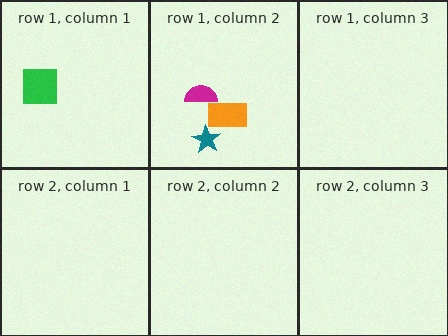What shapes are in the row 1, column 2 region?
The magenta semicircle, the teal star, the orange rectangle.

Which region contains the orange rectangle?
The row 1, column 2 region.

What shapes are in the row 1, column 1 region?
The green square.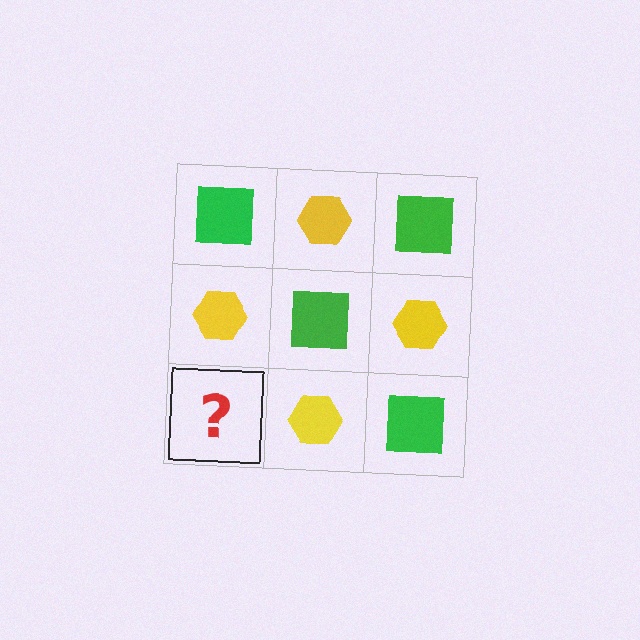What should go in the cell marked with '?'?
The missing cell should contain a green square.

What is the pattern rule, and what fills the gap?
The rule is that it alternates green square and yellow hexagon in a checkerboard pattern. The gap should be filled with a green square.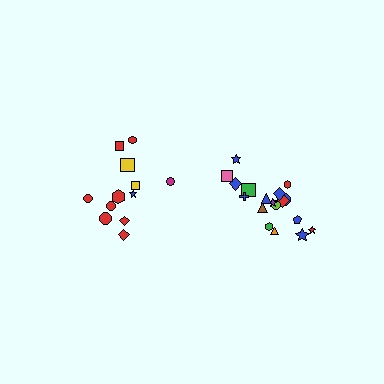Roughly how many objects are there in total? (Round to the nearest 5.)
Roughly 30 objects in total.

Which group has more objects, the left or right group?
The right group.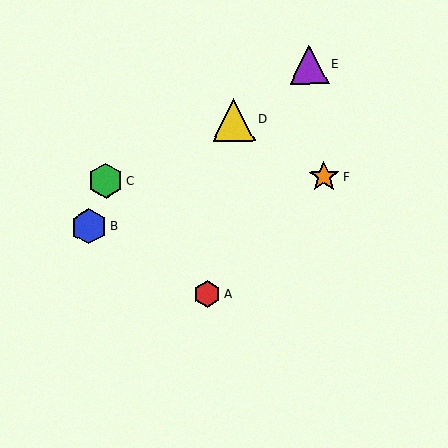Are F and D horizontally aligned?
No, F is at y≈177 and D is at y≈120.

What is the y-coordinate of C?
Object C is at y≈181.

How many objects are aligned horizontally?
2 objects (C, F) are aligned horizontally.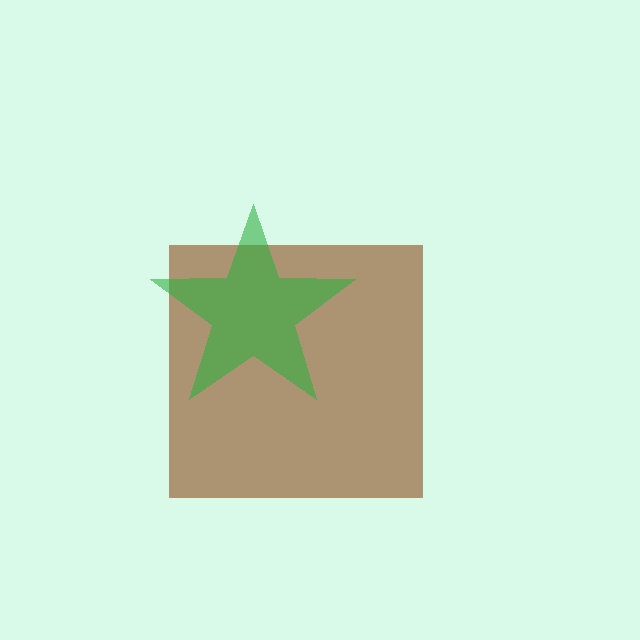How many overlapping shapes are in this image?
There are 2 overlapping shapes in the image.